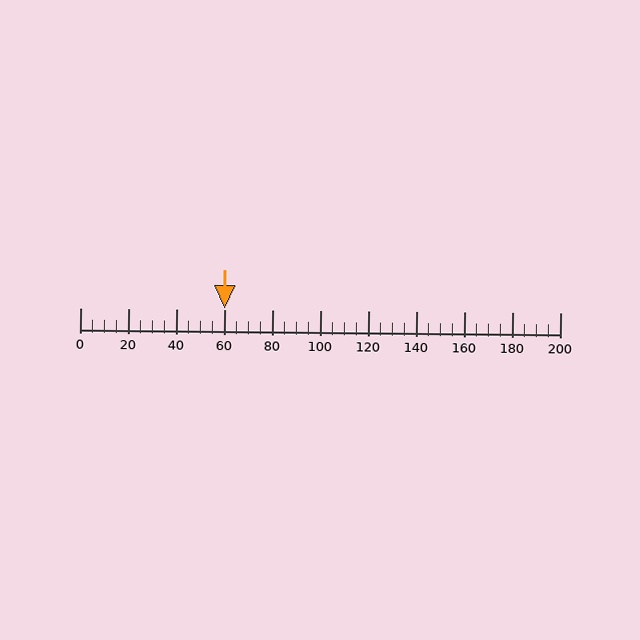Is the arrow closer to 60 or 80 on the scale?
The arrow is closer to 60.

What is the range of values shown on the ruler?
The ruler shows values from 0 to 200.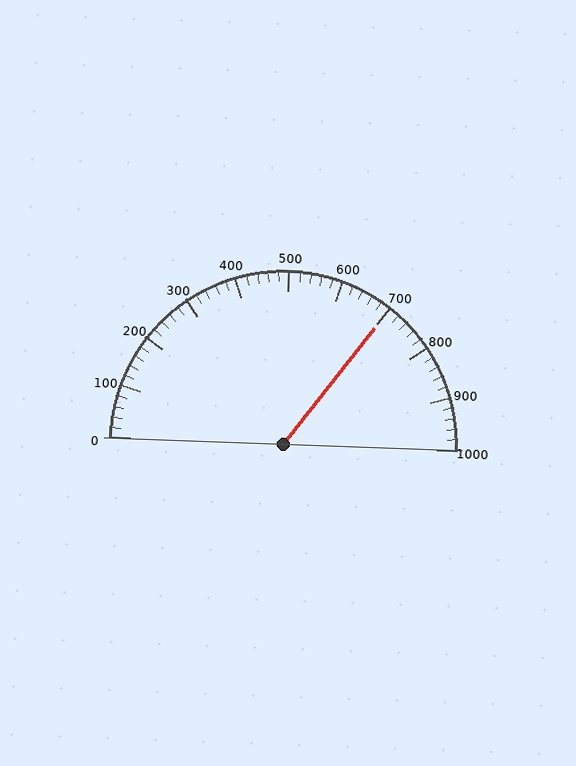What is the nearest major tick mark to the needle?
The nearest major tick mark is 700.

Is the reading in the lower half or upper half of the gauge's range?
The reading is in the upper half of the range (0 to 1000).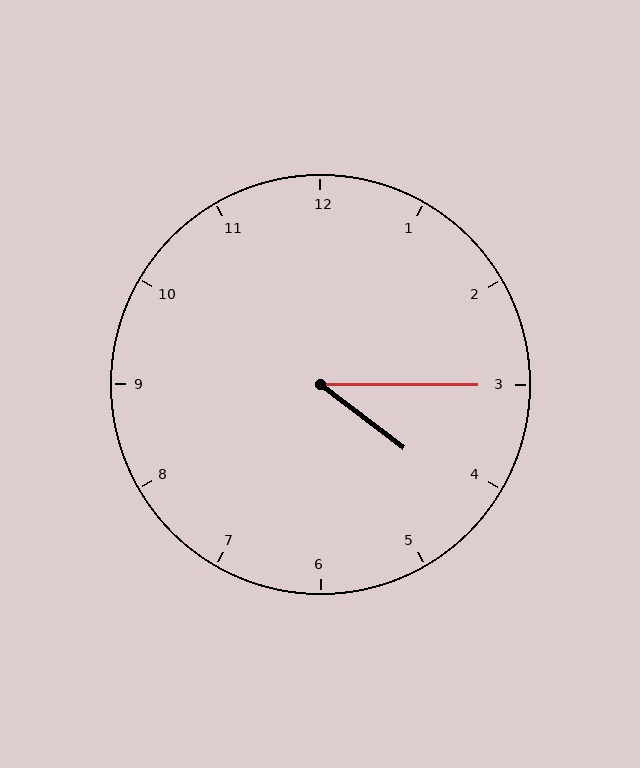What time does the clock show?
4:15.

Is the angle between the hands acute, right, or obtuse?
It is acute.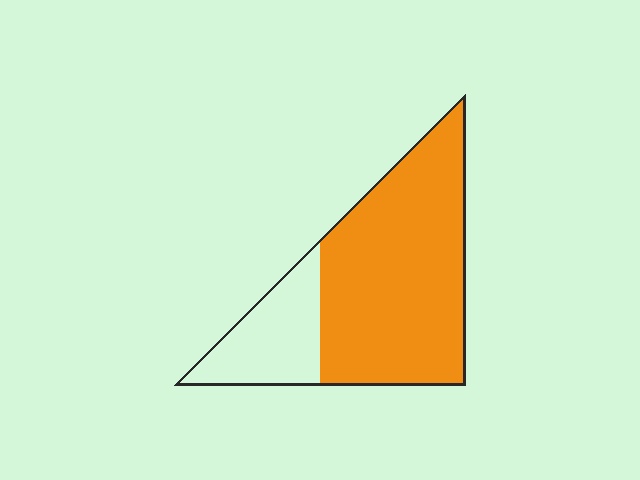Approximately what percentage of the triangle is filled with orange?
Approximately 75%.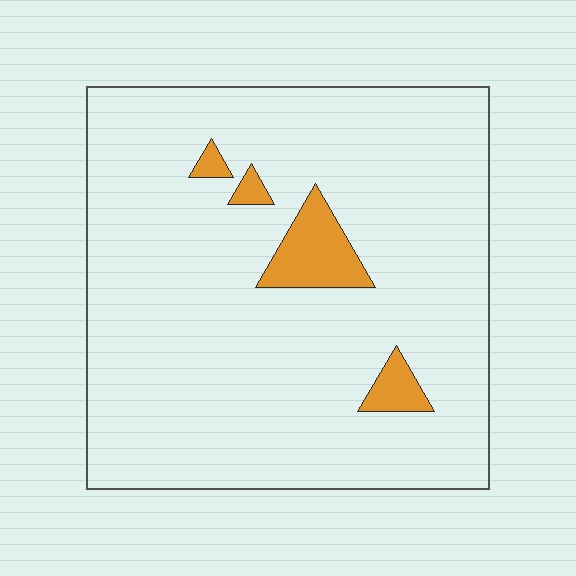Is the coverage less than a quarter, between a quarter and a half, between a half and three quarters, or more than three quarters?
Less than a quarter.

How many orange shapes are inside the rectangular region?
4.